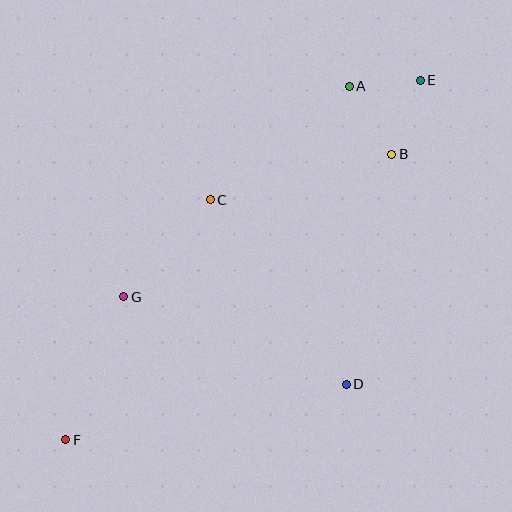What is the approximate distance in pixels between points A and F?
The distance between A and F is approximately 453 pixels.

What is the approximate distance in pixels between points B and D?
The distance between B and D is approximately 234 pixels.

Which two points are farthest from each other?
Points E and F are farthest from each other.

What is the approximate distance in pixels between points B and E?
The distance between B and E is approximately 79 pixels.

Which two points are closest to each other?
Points A and E are closest to each other.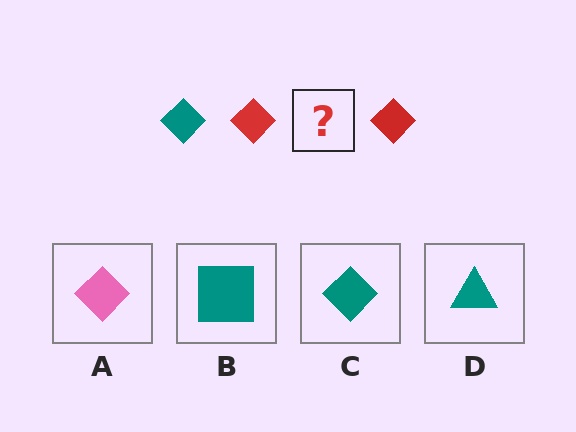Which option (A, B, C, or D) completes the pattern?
C.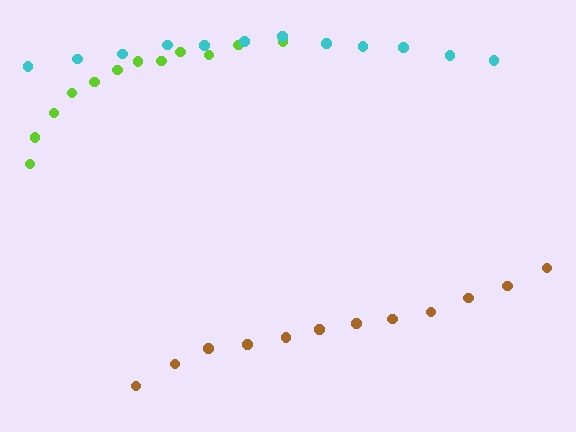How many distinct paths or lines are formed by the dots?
There are 3 distinct paths.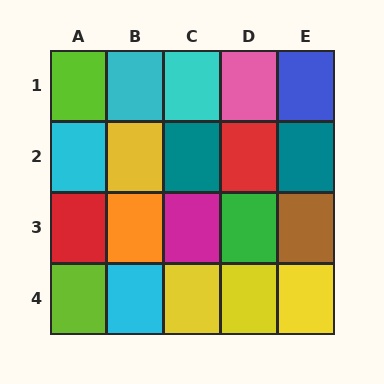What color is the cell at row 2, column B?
Yellow.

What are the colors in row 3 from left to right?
Red, orange, magenta, green, brown.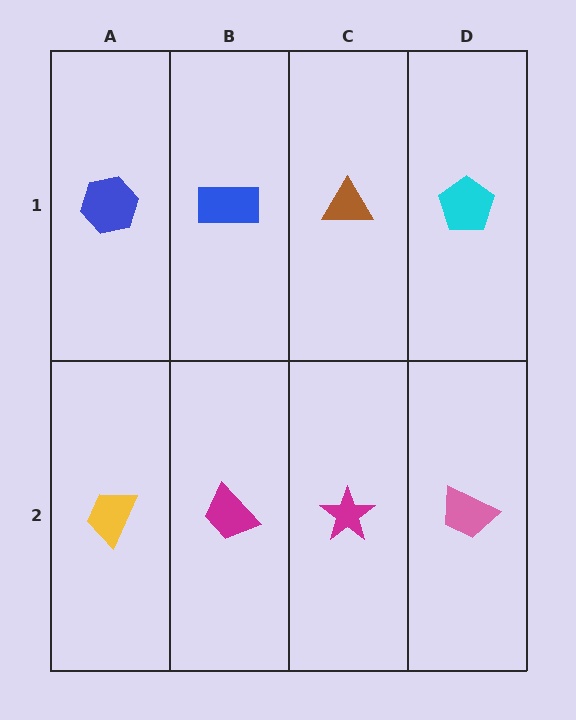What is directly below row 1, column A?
A yellow trapezoid.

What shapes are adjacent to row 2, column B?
A blue rectangle (row 1, column B), a yellow trapezoid (row 2, column A), a magenta star (row 2, column C).